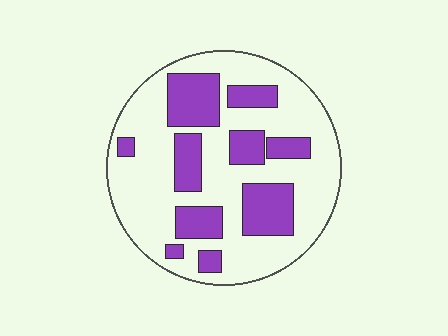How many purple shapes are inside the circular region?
10.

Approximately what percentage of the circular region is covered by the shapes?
Approximately 30%.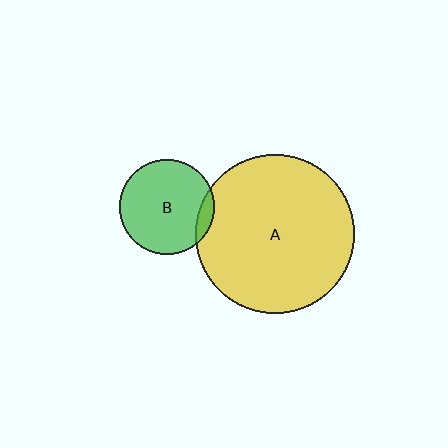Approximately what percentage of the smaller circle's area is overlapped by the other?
Approximately 10%.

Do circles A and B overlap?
Yes.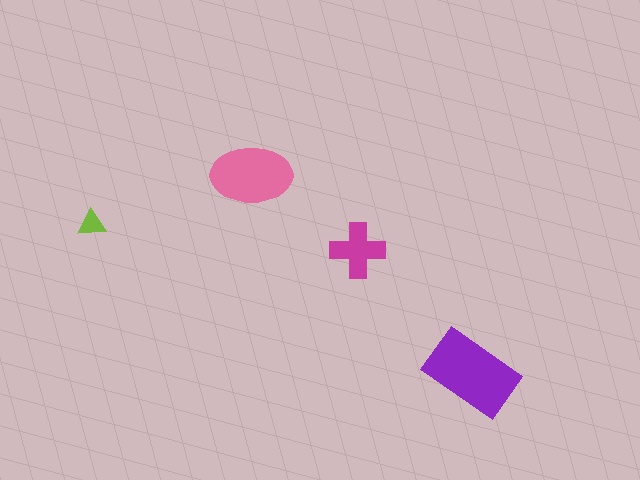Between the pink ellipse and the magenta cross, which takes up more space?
The pink ellipse.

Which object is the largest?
The purple rectangle.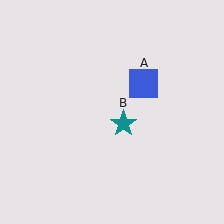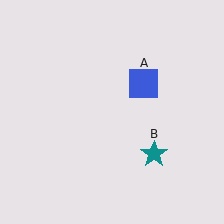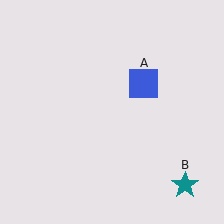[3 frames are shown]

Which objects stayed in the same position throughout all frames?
Blue square (object A) remained stationary.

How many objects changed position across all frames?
1 object changed position: teal star (object B).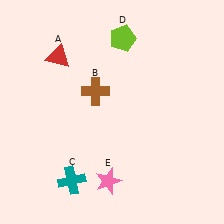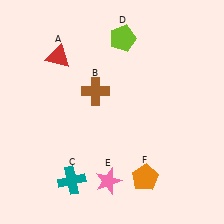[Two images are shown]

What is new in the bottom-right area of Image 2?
An orange pentagon (F) was added in the bottom-right area of Image 2.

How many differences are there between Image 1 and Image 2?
There is 1 difference between the two images.